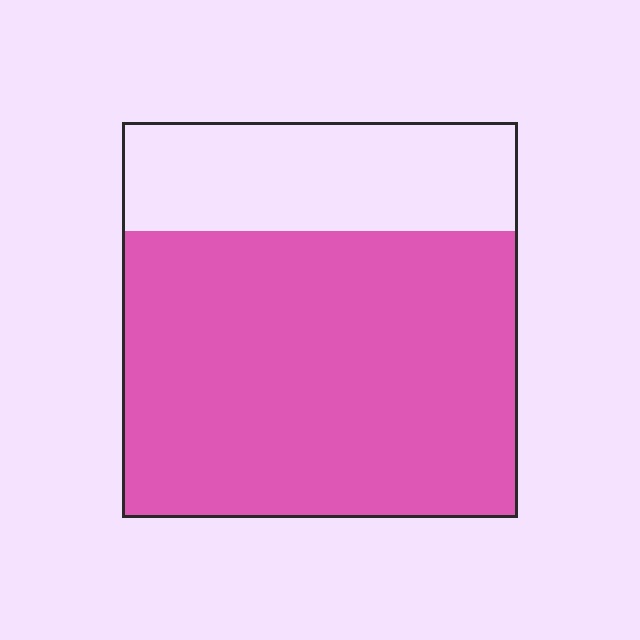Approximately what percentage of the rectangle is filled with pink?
Approximately 70%.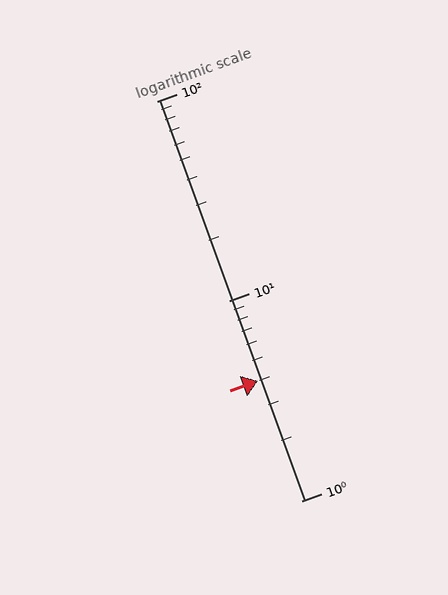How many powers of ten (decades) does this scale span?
The scale spans 2 decades, from 1 to 100.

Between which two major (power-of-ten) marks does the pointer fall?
The pointer is between 1 and 10.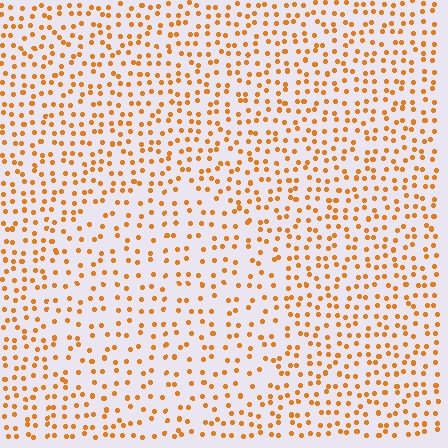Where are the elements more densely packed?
The elements are more densely packed outside the circle boundary.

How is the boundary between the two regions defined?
The boundary is defined by a change in element density (approximately 1.6x ratio). All elements are the same color, size, and shape.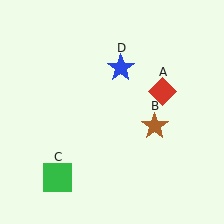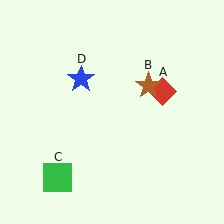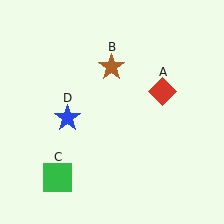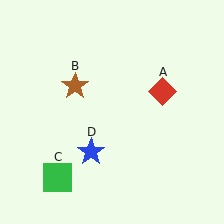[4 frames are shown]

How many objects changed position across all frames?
2 objects changed position: brown star (object B), blue star (object D).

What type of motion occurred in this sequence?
The brown star (object B), blue star (object D) rotated counterclockwise around the center of the scene.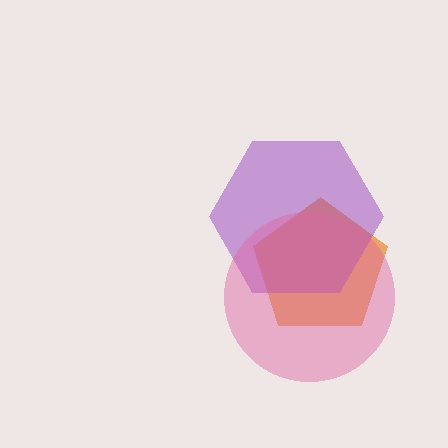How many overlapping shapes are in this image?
There are 3 overlapping shapes in the image.